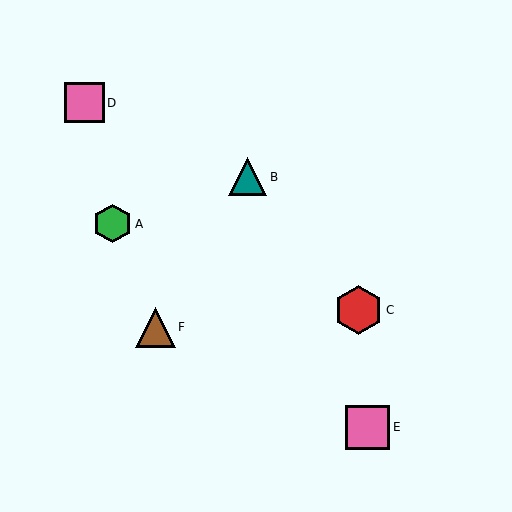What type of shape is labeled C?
Shape C is a red hexagon.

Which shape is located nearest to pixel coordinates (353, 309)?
The red hexagon (labeled C) at (358, 310) is nearest to that location.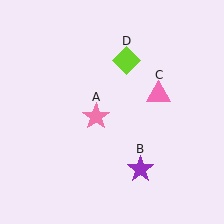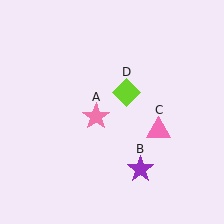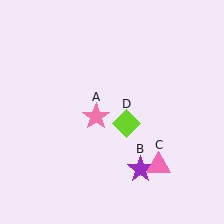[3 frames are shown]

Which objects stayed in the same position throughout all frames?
Pink star (object A) and purple star (object B) remained stationary.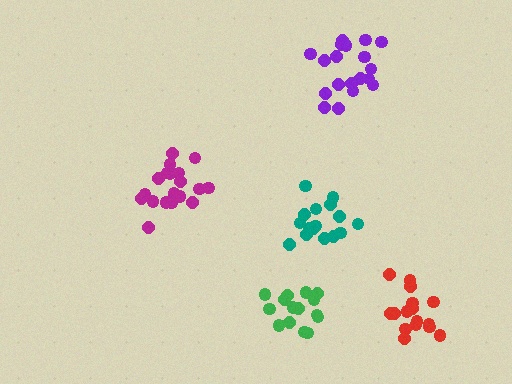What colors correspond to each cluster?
The clusters are colored: teal, green, magenta, red, purple.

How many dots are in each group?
Group 1: 17 dots, Group 2: 15 dots, Group 3: 20 dots, Group 4: 16 dots, Group 5: 19 dots (87 total).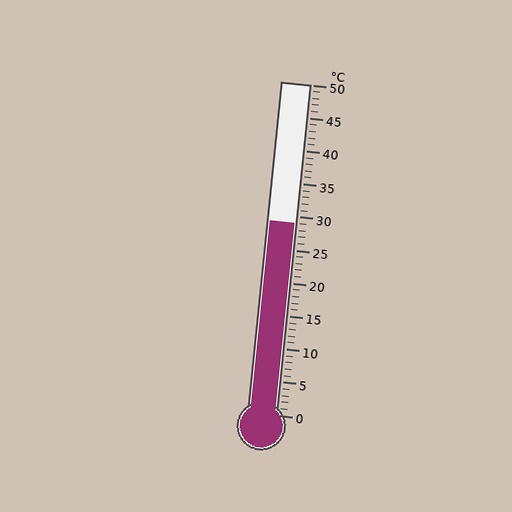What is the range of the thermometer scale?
The thermometer scale ranges from 0°C to 50°C.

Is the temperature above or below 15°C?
The temperature is above 15°C.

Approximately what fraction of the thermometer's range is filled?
The thermometer is filled to approximately 60% of its range.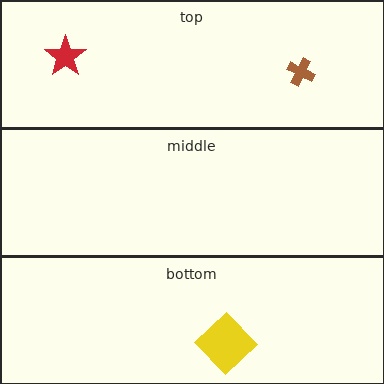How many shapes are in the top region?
2.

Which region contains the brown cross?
The top region.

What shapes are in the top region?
The brown cross, the red star.